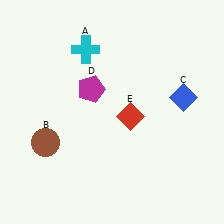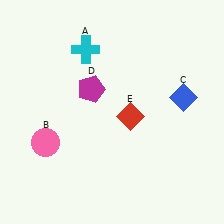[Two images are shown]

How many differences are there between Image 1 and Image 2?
There is 1 difference between the two images.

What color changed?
The circle (B) changed from brown in Image 1 to pink in Image 2.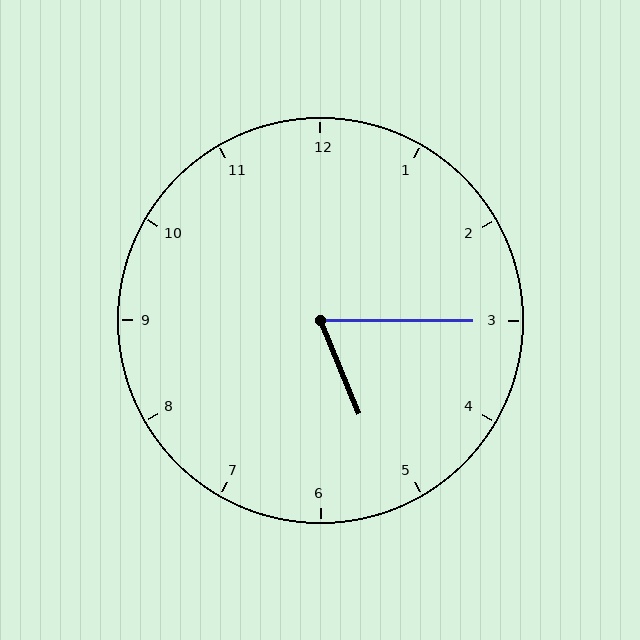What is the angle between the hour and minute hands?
Approximately 68 degrees.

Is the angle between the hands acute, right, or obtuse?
It is acute.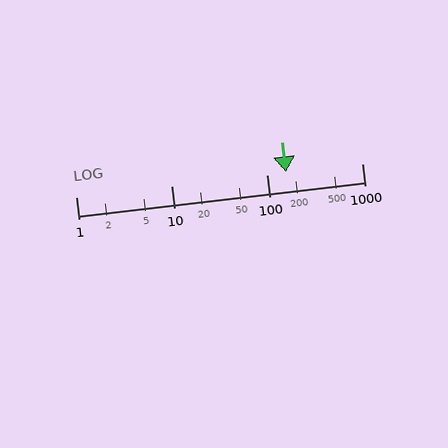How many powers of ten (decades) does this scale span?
The scale spans 3 decades, from 1 to 1000.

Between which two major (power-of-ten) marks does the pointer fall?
The pointer is between 100 and 1000.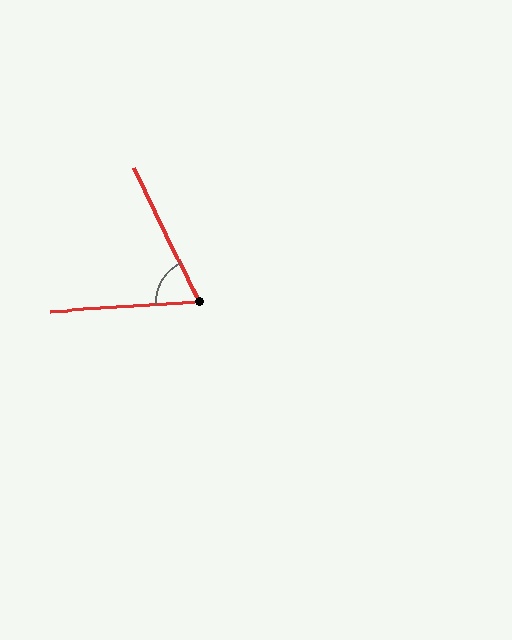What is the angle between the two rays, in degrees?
Approximately 68 degrees.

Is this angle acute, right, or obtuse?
It is acute.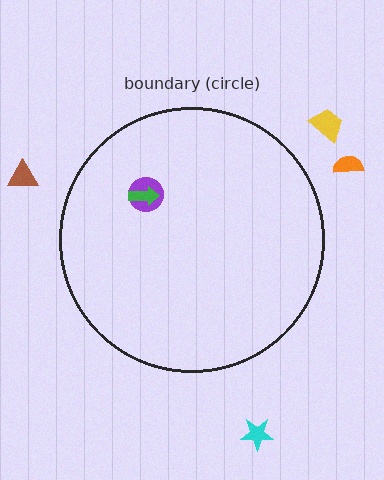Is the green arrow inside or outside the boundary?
Inside.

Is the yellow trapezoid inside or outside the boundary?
Outside.